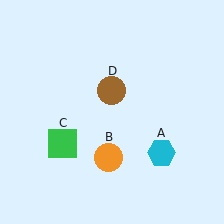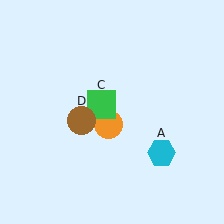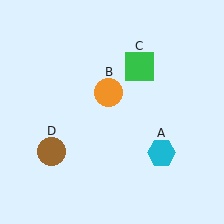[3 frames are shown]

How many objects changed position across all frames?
3 objects changed position: orange circle (object B), green square (object C), brown circle (object D).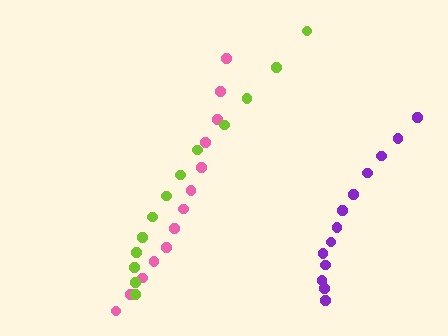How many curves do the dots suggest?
There are 3 distinct paths.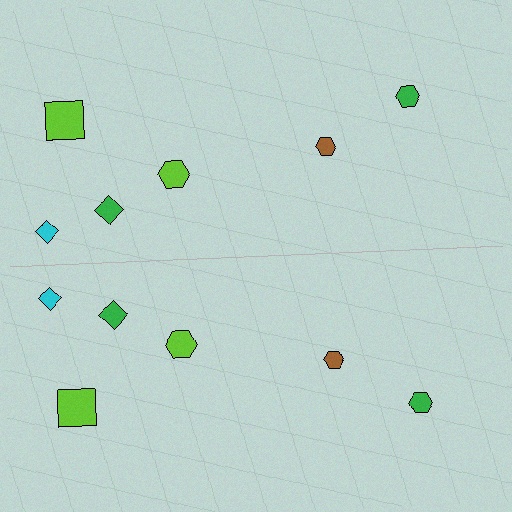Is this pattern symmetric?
Yes, this pattern has bilateral (reflection) symmetry.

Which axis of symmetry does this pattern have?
The pattern has a horizontal axis of symmetry running through the center of the image.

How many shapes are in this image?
There are 12 shapes in this image.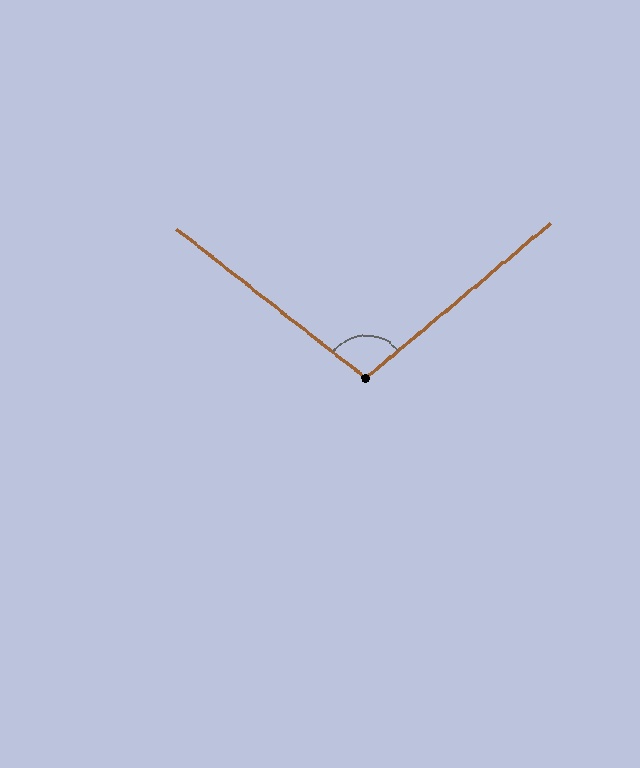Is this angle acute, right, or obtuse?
It is obtuse.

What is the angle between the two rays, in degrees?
Approximately 102 degrees.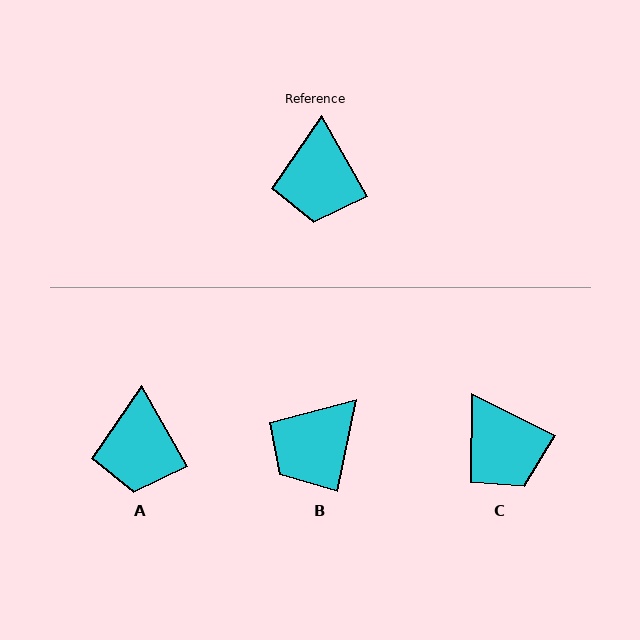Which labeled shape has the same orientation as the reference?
A.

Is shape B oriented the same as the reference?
No, it is off by about 41 degrees.